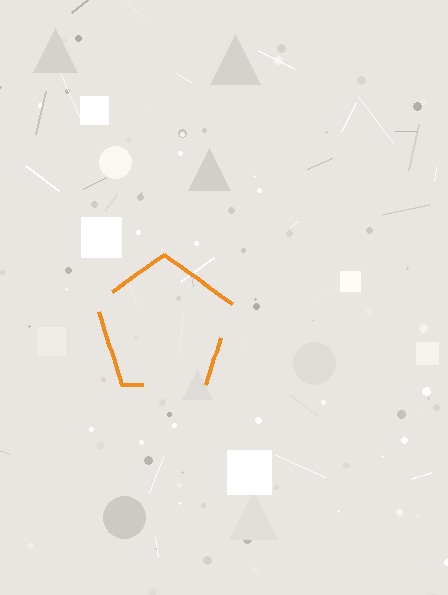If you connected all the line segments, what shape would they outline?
They would outline a pentagon.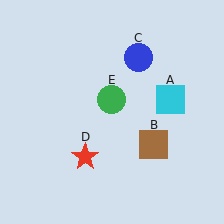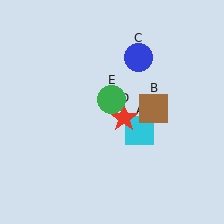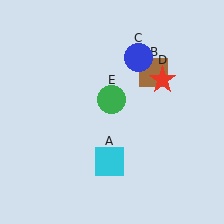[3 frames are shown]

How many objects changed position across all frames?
3 objects changed position: cyan square (object A), brown square (object B), red star (object D).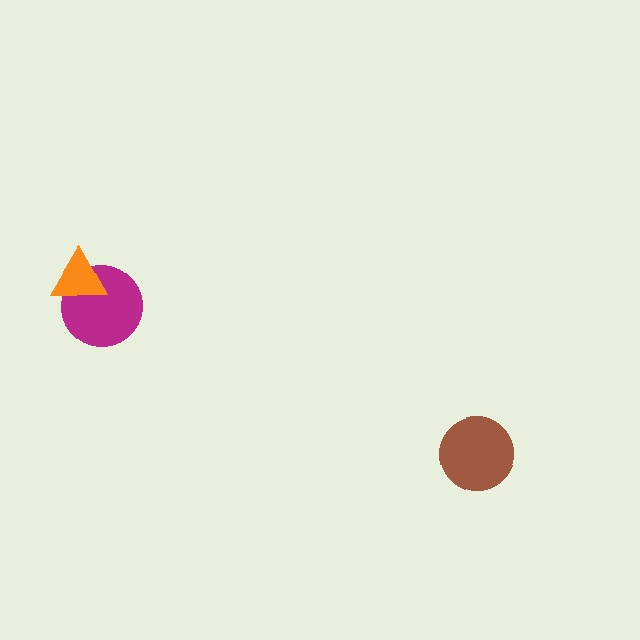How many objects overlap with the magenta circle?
1 object overlaps with the magenta circle.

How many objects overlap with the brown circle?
0 objects overlap with the brown circle.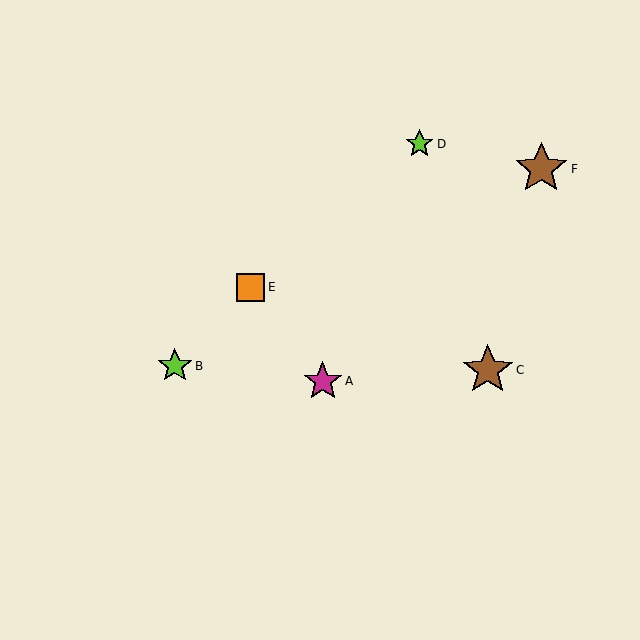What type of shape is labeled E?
Shape E is an orange square.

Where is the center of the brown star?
The center of the brown star is at (541, 169).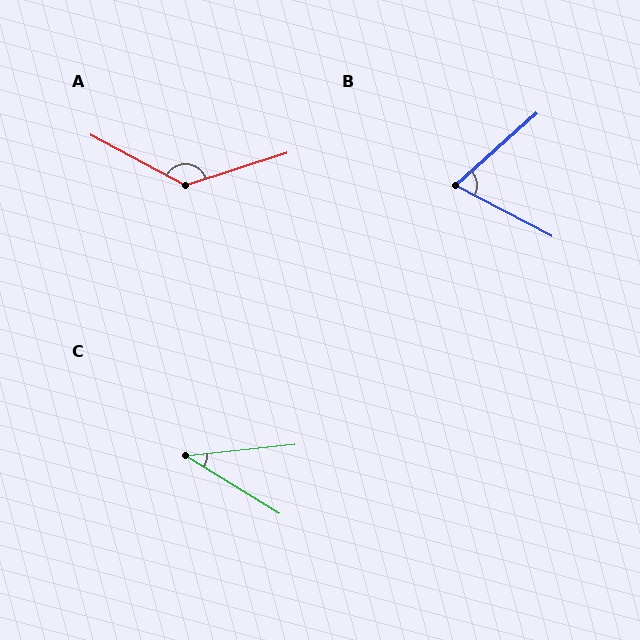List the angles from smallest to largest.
C (38°), B (69°), A (134°).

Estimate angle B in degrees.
Approximately 69 degrees.